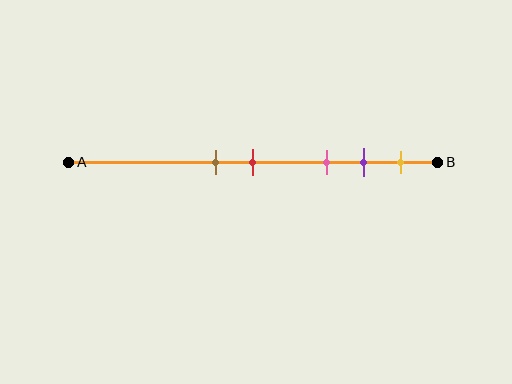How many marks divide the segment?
There are 5 marks dividing the segment.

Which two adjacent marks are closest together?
The brown and red marks are the closest adjacent pair.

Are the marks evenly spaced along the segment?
No, the marks are not evenly spaced.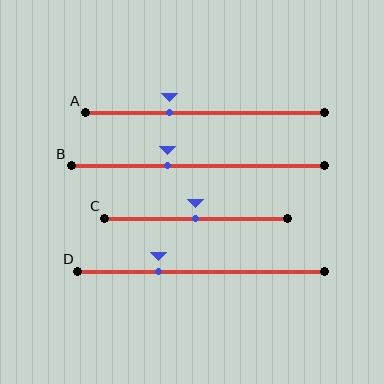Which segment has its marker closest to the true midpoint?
Segment C has its marker closest to the true midpoint.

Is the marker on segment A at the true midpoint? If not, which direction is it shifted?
No, the marker on segment A is shifted to the left by about 15% of the segment length.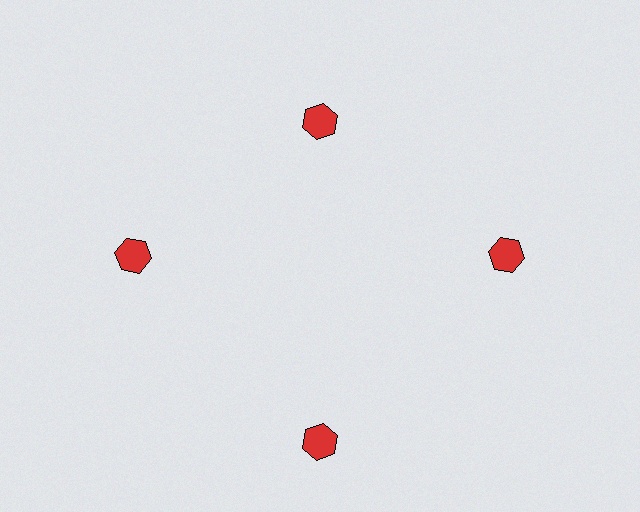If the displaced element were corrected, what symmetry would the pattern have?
It would have 4-fold rotational symmetry — the pattern would map onto itself every 90 degrees.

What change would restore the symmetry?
The symmetry would be restored by moving it outward, back onto the ring so that all 4 hexagons sit at equal angles and equal distance from the center.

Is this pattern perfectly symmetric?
No. The 4 red hexagons are arranged in a ring, but one element near the 12 o'clock position is pulled inward toward the center, breaking the 4-fold rotational symmetry.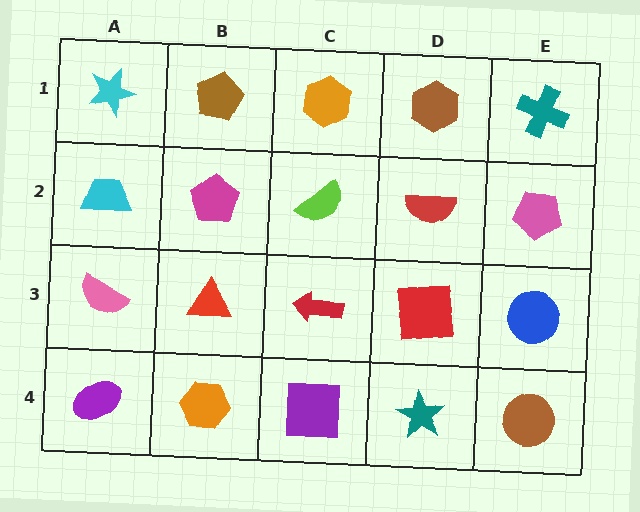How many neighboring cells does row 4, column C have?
3.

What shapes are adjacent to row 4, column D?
A red square (row 3, column D), a purple square (row 4, column C), a brown circle (row 4, column E).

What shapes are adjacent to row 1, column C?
A lime semicircle (row 2, column C), a brown pentagon (row 1, column B), a brown hexagon (row 1, column D).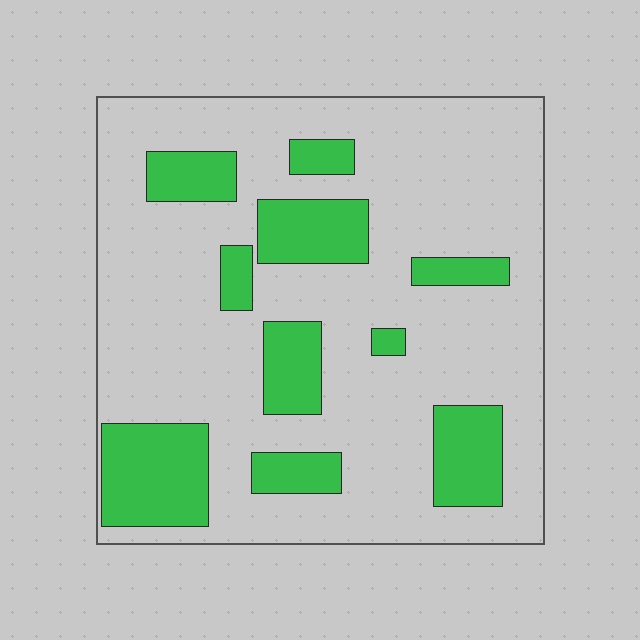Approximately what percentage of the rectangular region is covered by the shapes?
Approximately 25%.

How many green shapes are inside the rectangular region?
10.